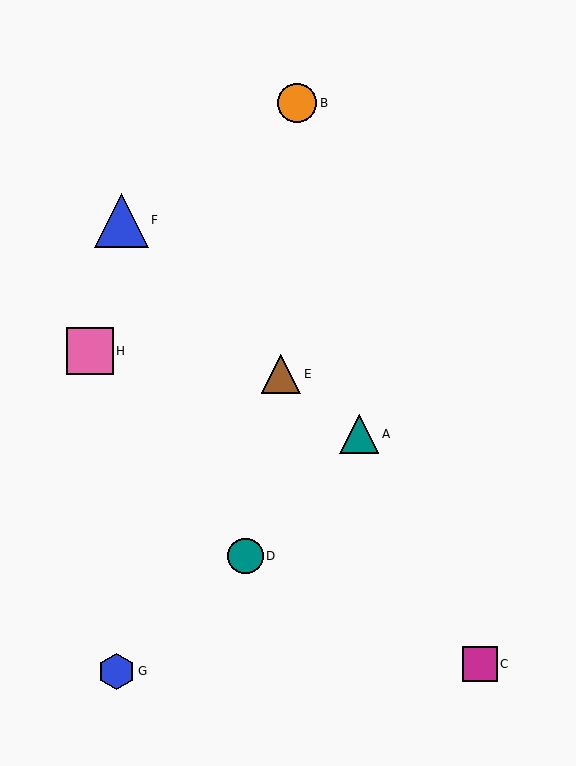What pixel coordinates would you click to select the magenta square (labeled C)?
Click at (480, 664) to select the magenta square C.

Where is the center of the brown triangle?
The center of the brown triangle is at (281, 374).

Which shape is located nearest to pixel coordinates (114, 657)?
The blue hexagon (labeled G) at (116, 671) is nearest to that location.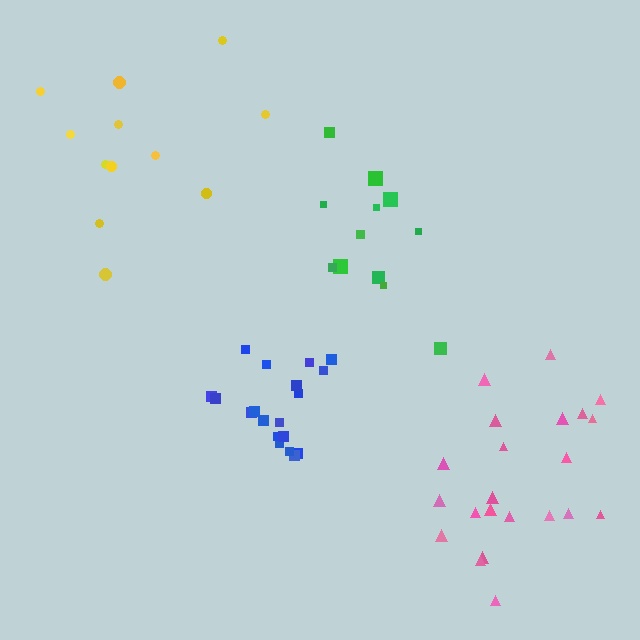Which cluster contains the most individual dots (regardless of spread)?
Pink (22).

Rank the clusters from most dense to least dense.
blue, pink, green, yellow.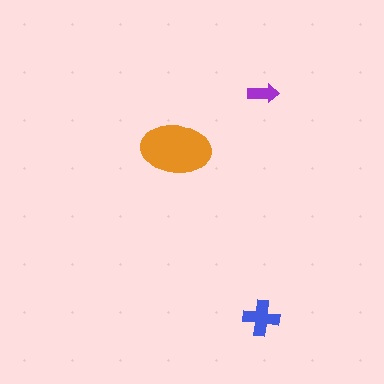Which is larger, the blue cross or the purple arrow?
The blue cross.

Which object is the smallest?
The purple arrow.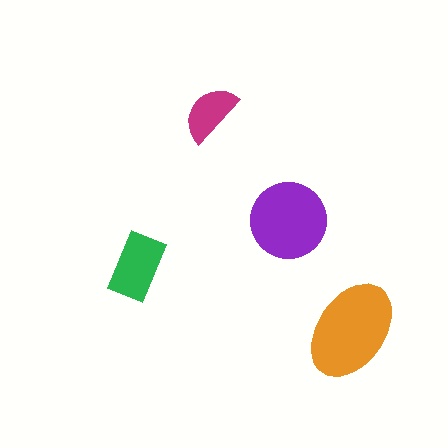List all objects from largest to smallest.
The orange ellipse, the purple circle, the green rectangle, the magenta semicircle.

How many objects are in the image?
There are 4 objects in the image.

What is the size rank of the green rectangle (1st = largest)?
3rd.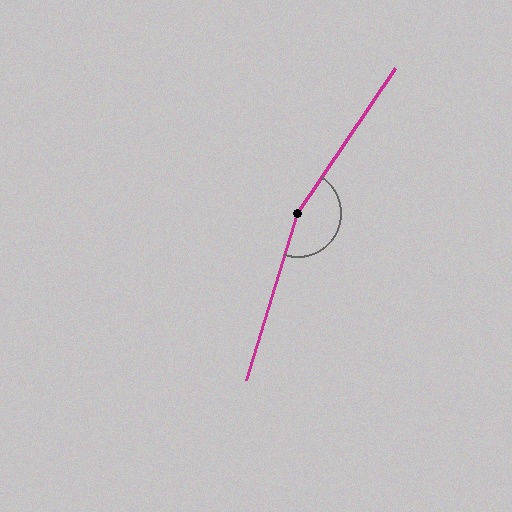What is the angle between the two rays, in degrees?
Approximately 163 degrees.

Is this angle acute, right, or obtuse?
It is obtuse.